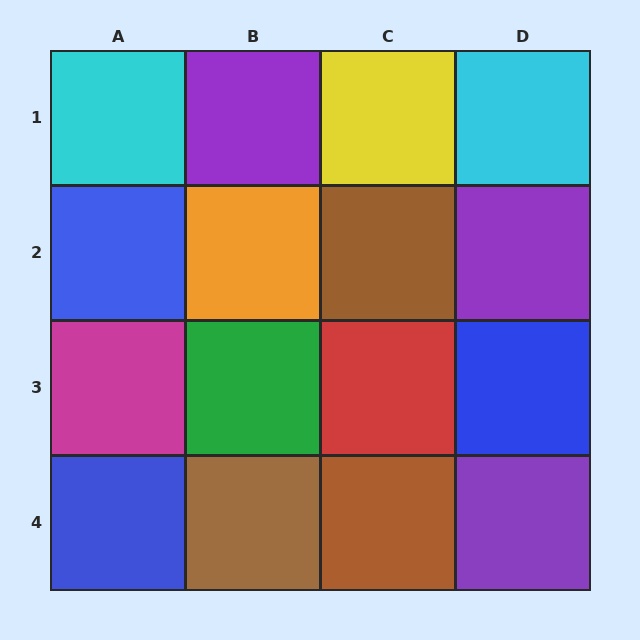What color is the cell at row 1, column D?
Cyan.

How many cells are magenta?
1 cell is magenta.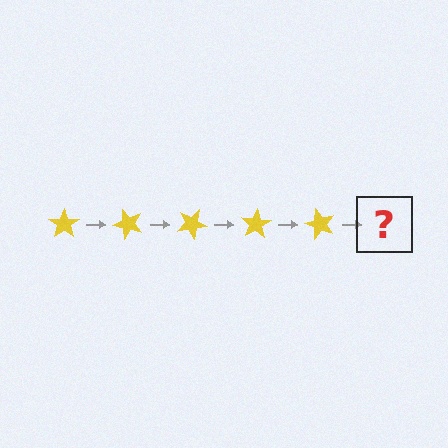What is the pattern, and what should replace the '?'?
The pattern is that the star rotates 50 degrees each step. The '?' should be a yellow star rotated 250 degrees.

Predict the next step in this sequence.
The next step is a yellow star rotated 250 degrees.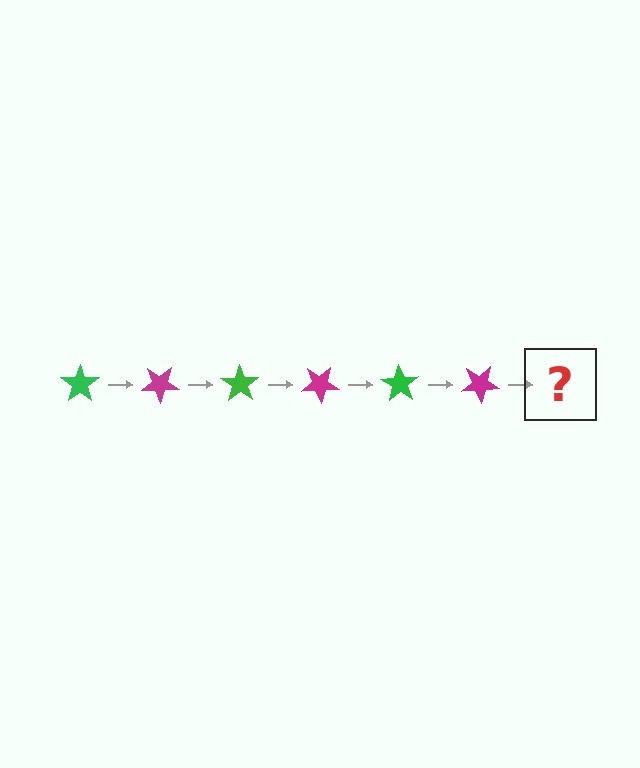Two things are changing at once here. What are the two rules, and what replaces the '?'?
The two rules are that it rotates 35 degrees each step and the color cycles through green and magenta. The '?' should be a green star, rotated 210 degrees from the start.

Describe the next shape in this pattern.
It should be a green star, rotated 210 degrees from the start.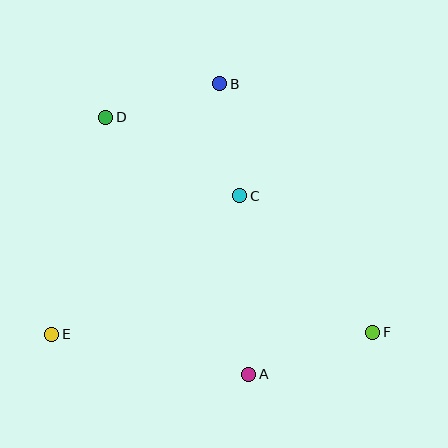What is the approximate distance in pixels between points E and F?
The distance between E and F is approximately 321 pixels.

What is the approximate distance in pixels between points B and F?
The distance between B and F is approximately 292 pixels.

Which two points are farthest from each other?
Points D and F are farthest from each other.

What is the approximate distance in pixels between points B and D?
The distance between B and D is approximately 119 pixels.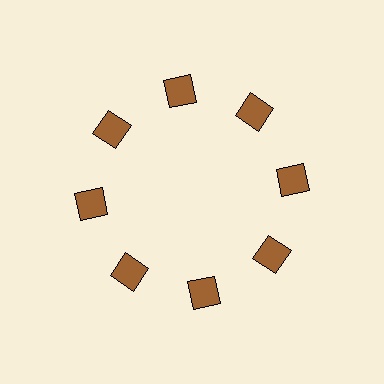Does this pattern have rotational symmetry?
Yes, this pattern has 8-fold rotational symmetry. It looks the same after rotating 45 degrees around the center.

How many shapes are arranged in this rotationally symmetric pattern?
There are 8 shapes, arranged in 8 groups of 1.